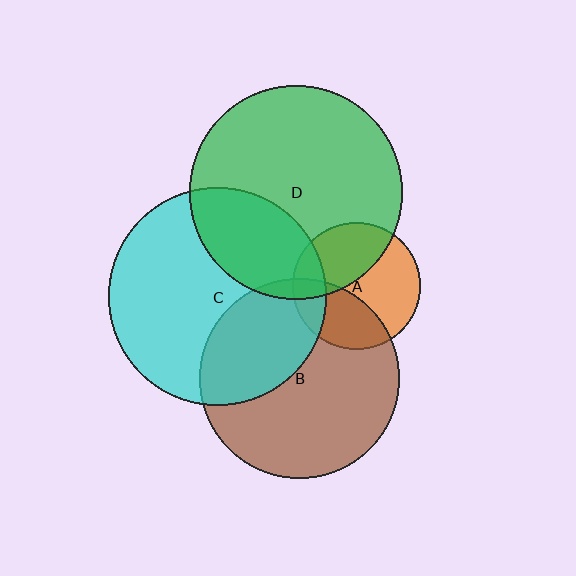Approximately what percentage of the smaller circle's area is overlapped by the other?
Approximately 35%.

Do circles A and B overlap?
Yes.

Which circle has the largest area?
Circle C (cyan).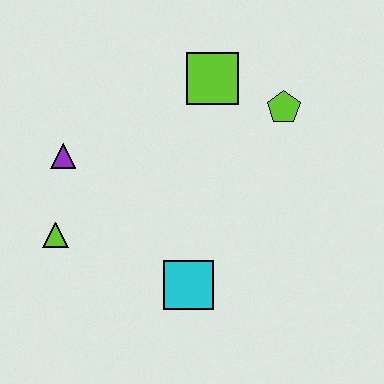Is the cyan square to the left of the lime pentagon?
Yes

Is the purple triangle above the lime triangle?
Yes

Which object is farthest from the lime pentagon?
The lime triangle is farthest from the lime pentagon.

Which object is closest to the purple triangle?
The lime triangle is closest to the purple triangle.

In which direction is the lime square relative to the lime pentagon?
The lime square is to the left of the lime pentagon.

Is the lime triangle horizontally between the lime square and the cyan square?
No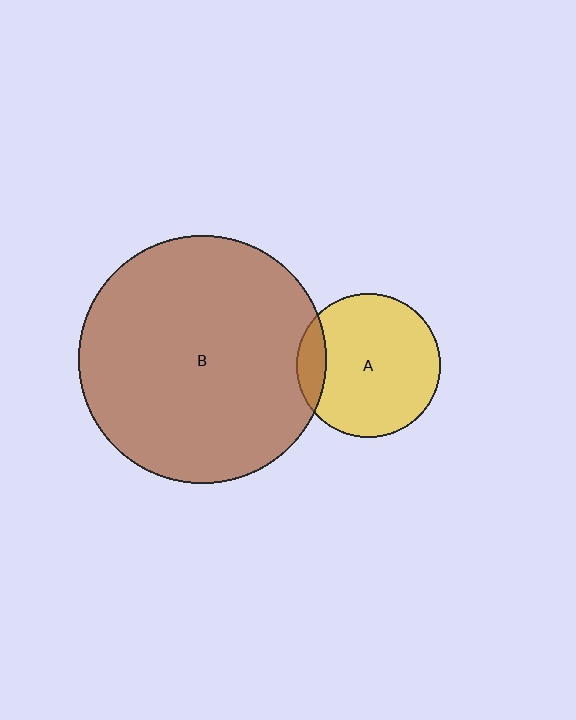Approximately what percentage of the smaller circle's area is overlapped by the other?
Approximately 10%.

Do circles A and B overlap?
Yes.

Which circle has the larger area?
Circle B (brown).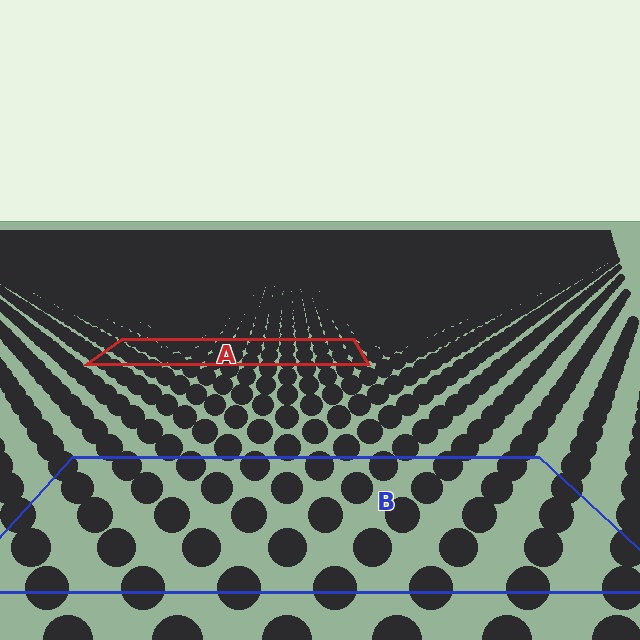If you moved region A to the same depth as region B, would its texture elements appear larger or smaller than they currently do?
They would appear larger. At a closer depth, the same texture elements are projected at a bigger on-screen size.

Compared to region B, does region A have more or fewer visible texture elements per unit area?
Region A has more texture elements per unit area — they are packed more densely because it is farther away.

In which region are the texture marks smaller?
The texture marks are smaller in region A, because it is farther away.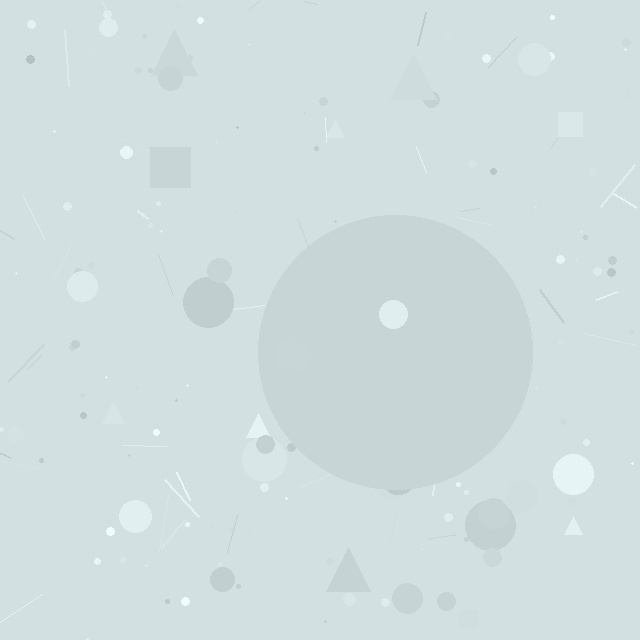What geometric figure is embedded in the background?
A circle is embedded in the background.